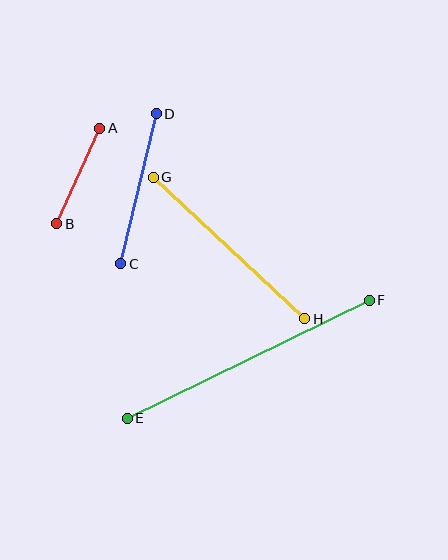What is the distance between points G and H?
The distance is approximately 207 pixels.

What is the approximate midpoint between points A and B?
The midpoint is at approximately (78, 176) pixels.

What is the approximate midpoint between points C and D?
The midpoint is at approximately (138, 189) pixels.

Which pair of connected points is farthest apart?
Points E and F are farthest apart.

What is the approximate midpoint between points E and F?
The midpoint is at approximately (248, 359) pixels.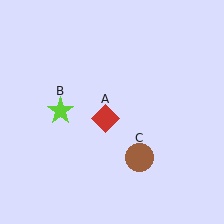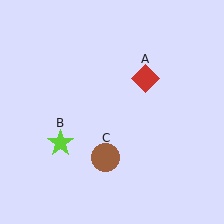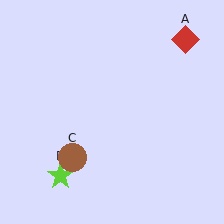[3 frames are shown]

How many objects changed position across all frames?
3 objects changed position: red diamond (object A), lime star (object B), brown circle (object C).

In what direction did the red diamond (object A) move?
The red diamond (object A) moved up and to the right.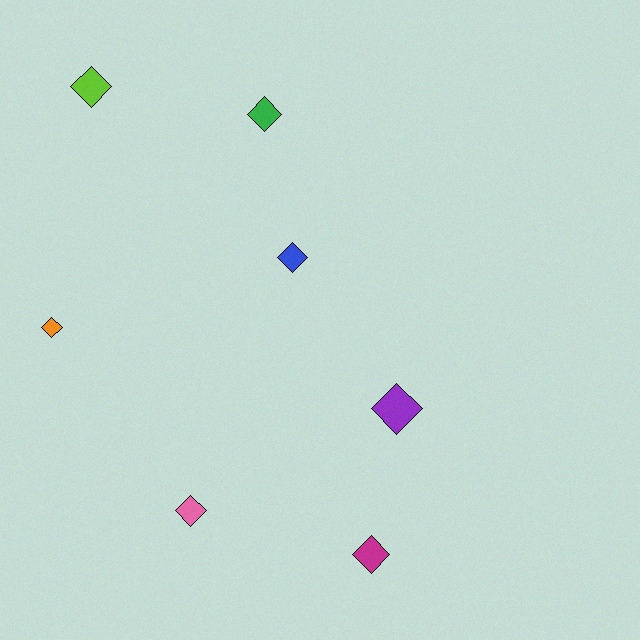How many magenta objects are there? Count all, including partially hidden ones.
There is 1 magenta object.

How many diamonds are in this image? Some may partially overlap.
There are 7 diamonds.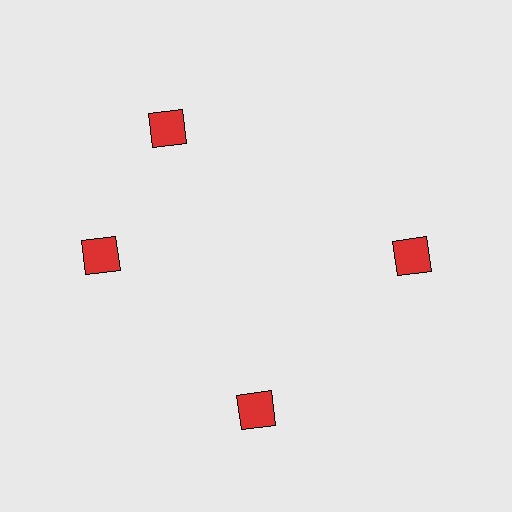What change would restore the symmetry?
The symmetry would be restored by rotating it back into even spacing with its neighbors so that all 4 diamonds sit at equal angles and equal distance from the center.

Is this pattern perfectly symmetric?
No. The 4 red diamonds are arranged in a ring, but one element near the 12 o'clock position is rotated out of alignment along the ring, breaking the 4-fold rotational symmetry.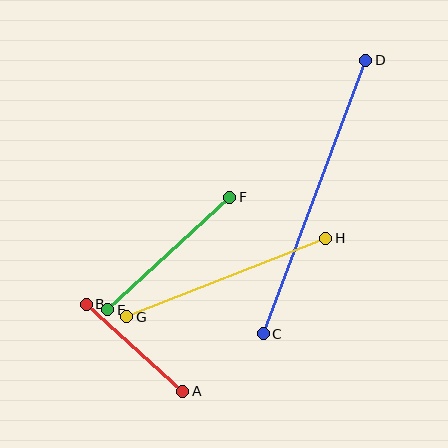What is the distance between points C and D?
The distance is approximately 292 pixels.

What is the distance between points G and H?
The distance is approximately 214 pixels.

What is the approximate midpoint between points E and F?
The midpoint is at approximately (169, 253) pixels.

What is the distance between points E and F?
The distance is approximately 166 pixels.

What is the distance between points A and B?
The distance is approximately 130 pixels.